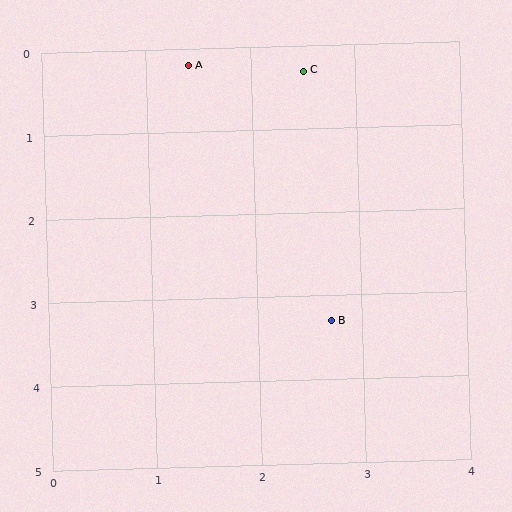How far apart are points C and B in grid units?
Points C and B are about 3.0 grid units apart.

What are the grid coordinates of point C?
Point C is at approximately (2.5, 0.3).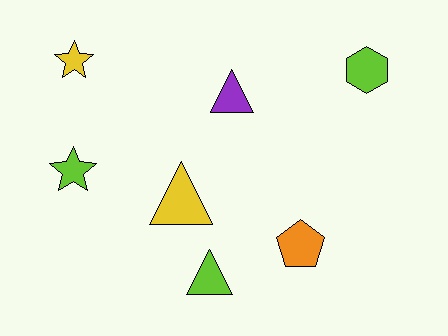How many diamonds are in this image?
There are no diamonds.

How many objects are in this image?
There are 7 objects.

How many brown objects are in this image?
There are no brown objects.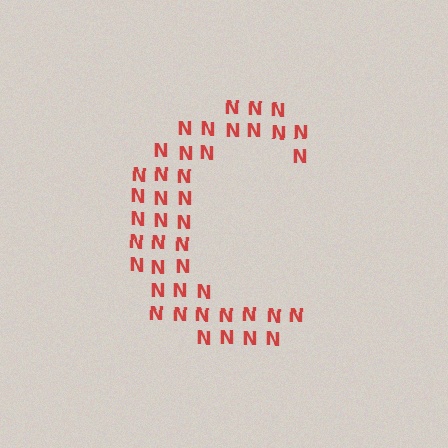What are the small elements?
The small elements are letter N's.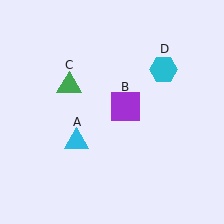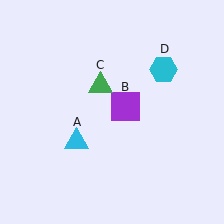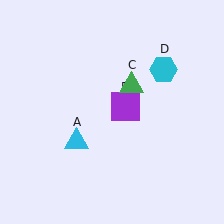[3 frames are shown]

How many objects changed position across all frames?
1 object changed position: green triangle (object C).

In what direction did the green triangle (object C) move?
The green triangle (object C) moved right.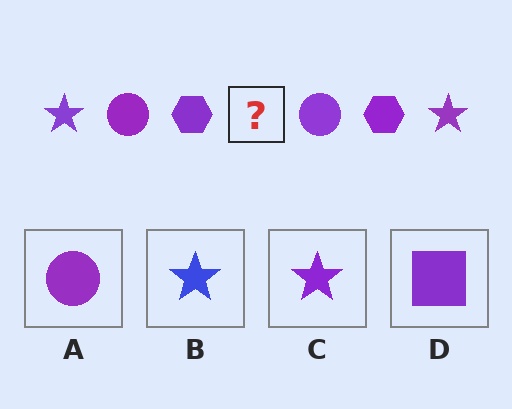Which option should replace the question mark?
Option C.